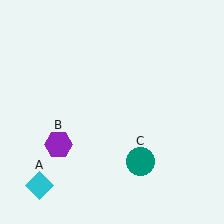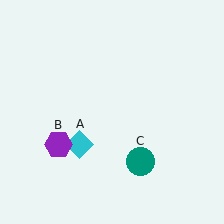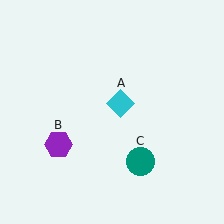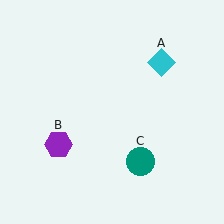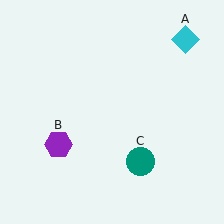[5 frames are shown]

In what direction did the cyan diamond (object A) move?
The cyan diamond (object A) moved up and to the right.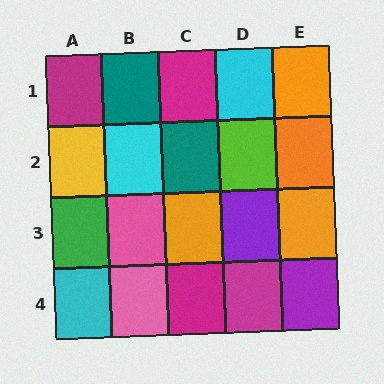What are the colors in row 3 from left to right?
Green, pink, orange, purple, orange.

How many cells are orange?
4 cells are orange.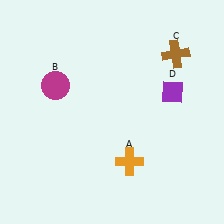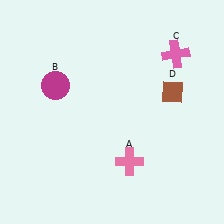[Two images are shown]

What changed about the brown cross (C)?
In Image 1, C is brown. In Image 2, it changed to pink.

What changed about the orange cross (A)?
In Image 1, A is orange. In Image 2, it changed to pink.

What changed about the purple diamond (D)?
In Image 1, D is purple. In Image 2, it changed to brown.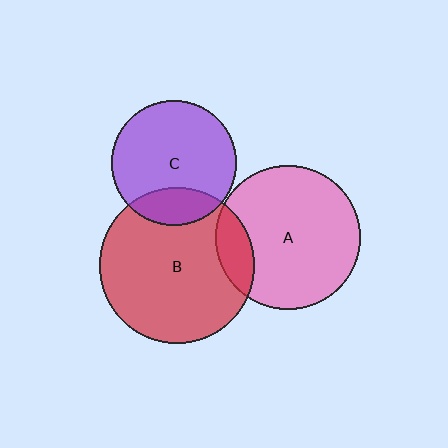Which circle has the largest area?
Circle B (red).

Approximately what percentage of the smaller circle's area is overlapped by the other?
Approximately 20%.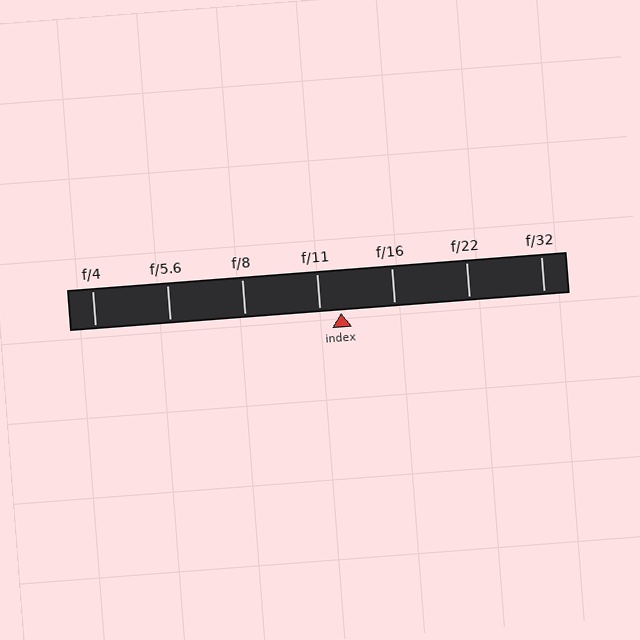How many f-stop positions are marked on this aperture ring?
There are 7 f-stop positions marked.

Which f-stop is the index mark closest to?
The index mark is closest to f/11.